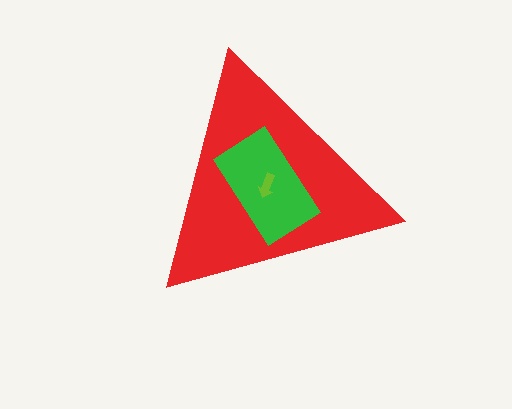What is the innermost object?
The lime arrow.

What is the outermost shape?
The red triangle.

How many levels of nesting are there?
3.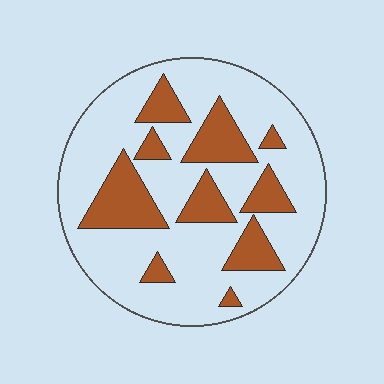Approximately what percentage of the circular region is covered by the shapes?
Approximately 25%.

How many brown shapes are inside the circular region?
10.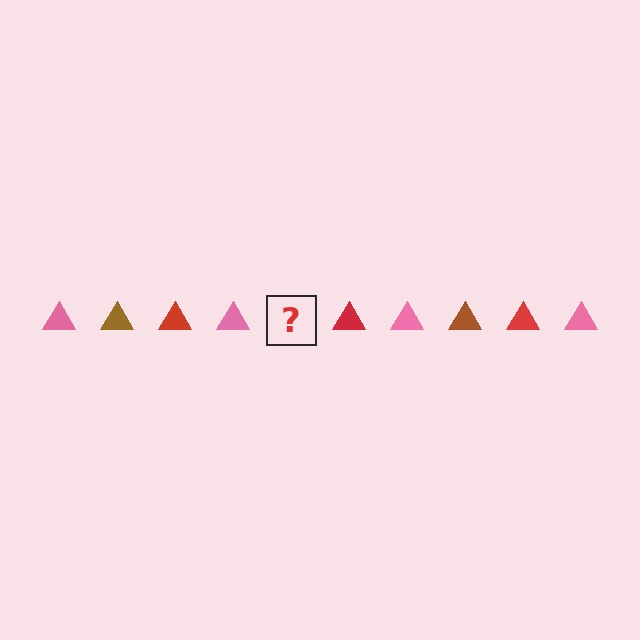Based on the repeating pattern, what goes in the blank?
The blank should be a brown triangle.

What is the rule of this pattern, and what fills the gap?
The rule is that the pattern cycles through pink, brown, red triangles. The gap should be filled with a brown triangle.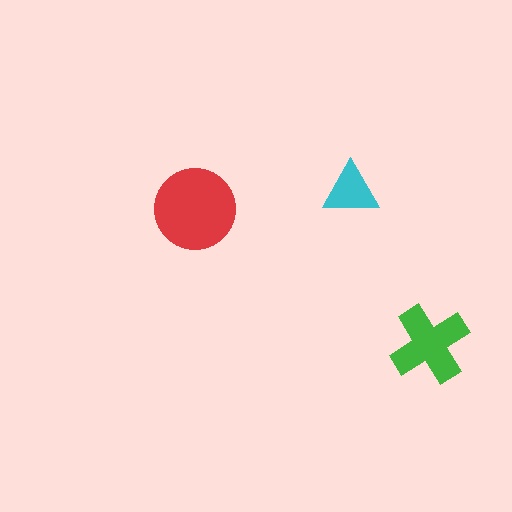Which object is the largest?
The red circle.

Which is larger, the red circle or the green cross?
The red circle.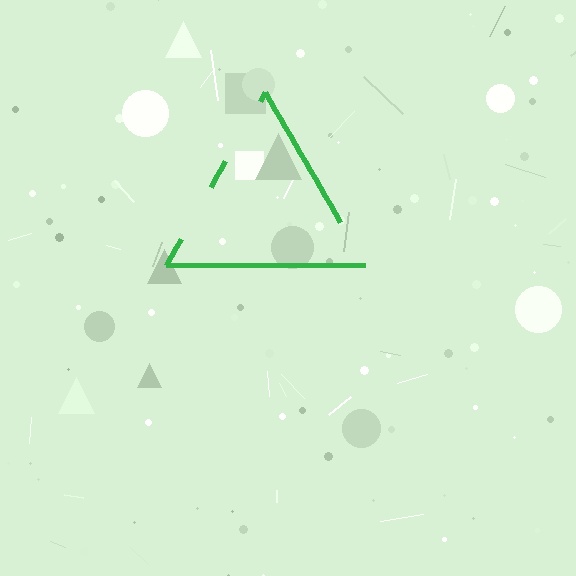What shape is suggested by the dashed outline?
The dashed outline suggests a triangle.